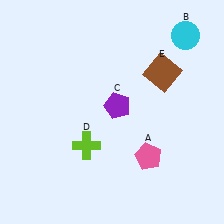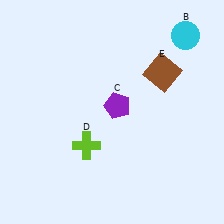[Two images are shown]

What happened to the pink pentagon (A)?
The pink pentagon (A) was removed in Image 2. It was in the bottom-right area of Image 1.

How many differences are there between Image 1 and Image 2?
There is 1 difference between the two images.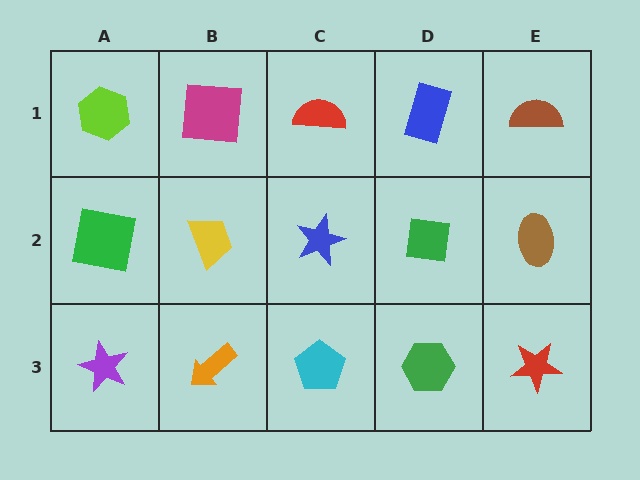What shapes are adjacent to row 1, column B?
A yellow trapezoid (row 2, column B), a lime hexagon (row 1, column A), a red semicircle (row 1, column C).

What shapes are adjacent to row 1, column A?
A green square (row 2, column A), a magenta square (row 1, column B).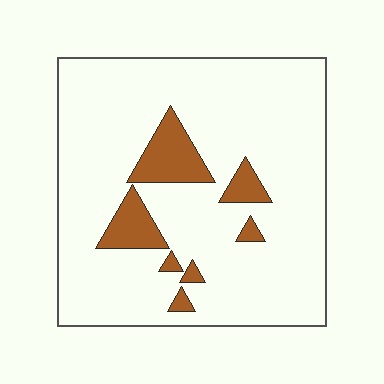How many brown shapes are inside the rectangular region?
7.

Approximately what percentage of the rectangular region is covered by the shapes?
Approximately 10%.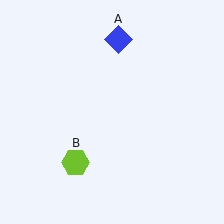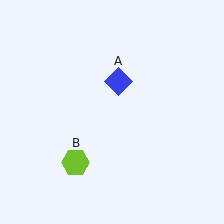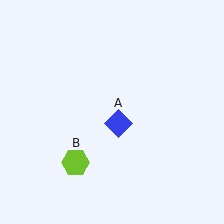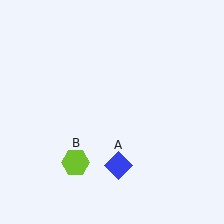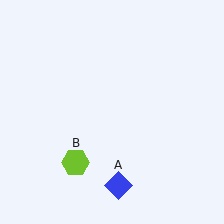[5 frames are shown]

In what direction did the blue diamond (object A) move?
The blue diamond (object A) moved down.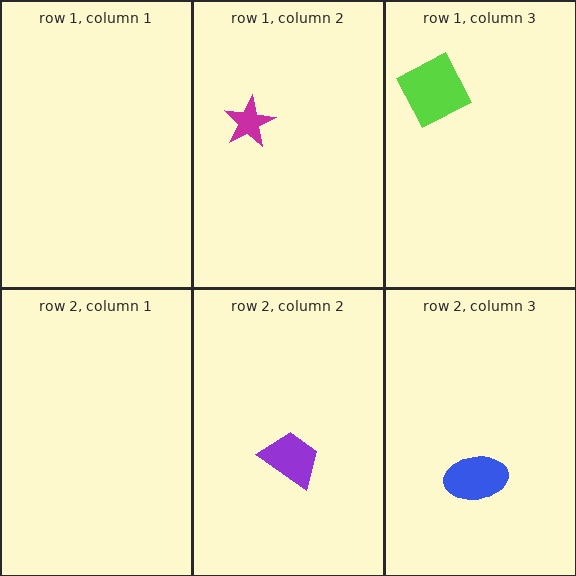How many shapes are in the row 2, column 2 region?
1.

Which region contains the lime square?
The row 1, column 3 region.